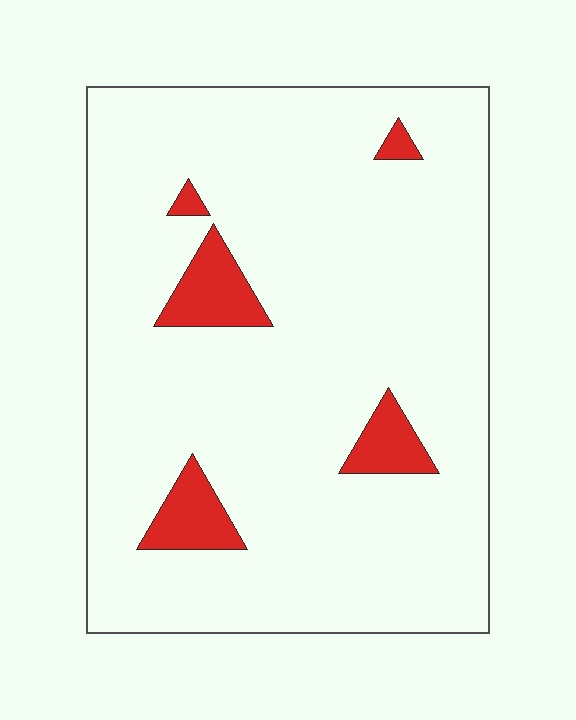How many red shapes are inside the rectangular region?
5.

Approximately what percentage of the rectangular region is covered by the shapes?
Approximately 10%.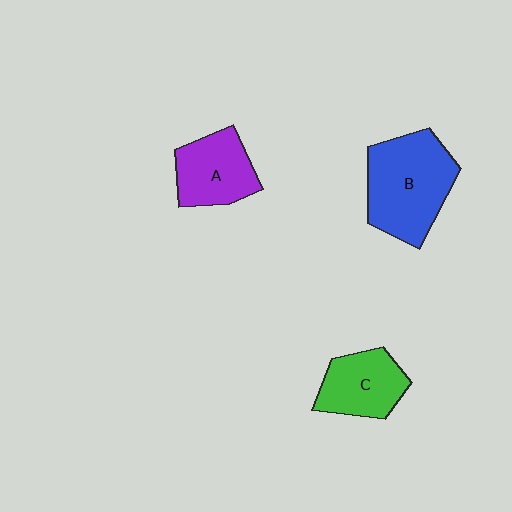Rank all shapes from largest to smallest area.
From largest to smallest: B (blue), A (purple), C (green).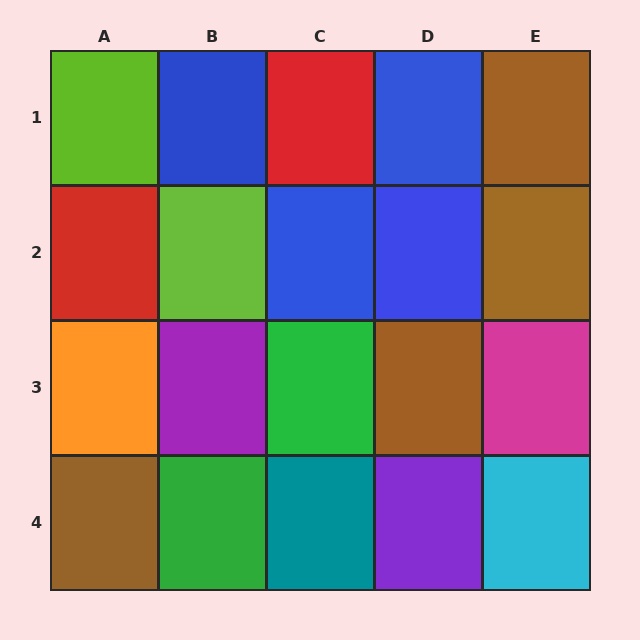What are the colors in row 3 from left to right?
Orange, purple, green, brown, magenta.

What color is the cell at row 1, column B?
Blue.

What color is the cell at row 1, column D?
Blue.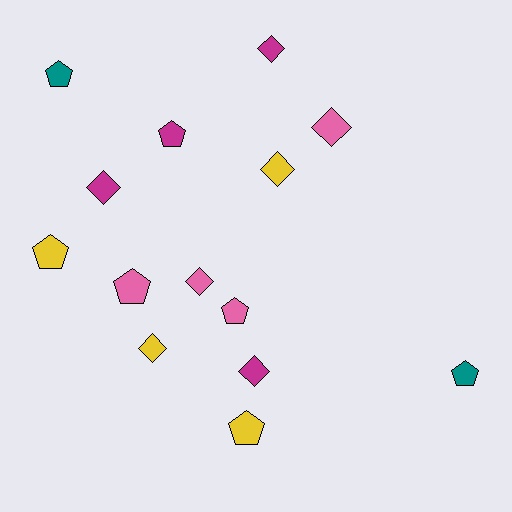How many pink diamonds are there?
There are 2 pink diamonds.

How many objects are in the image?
There are 14 objects.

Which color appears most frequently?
Pink, with 4 objects.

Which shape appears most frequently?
Pentagon, with 7 objects.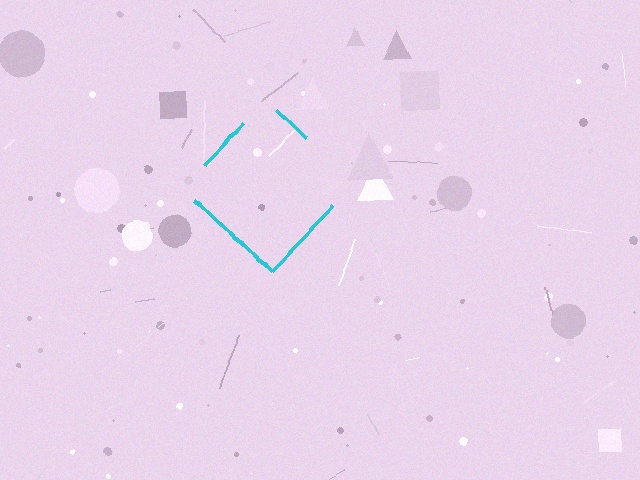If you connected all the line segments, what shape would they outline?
They would outline a diamond.